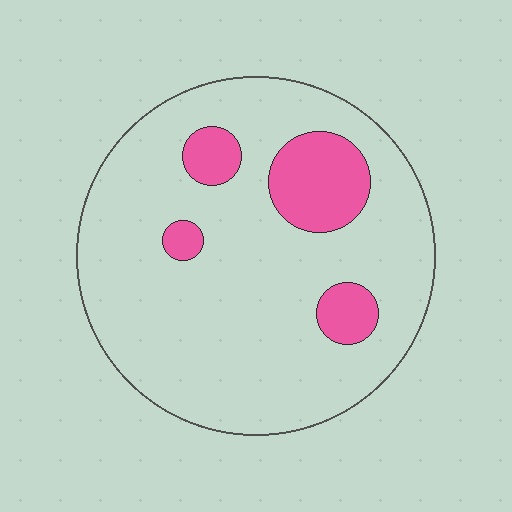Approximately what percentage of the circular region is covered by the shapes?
Approximately 15%.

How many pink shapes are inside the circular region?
4.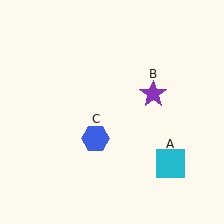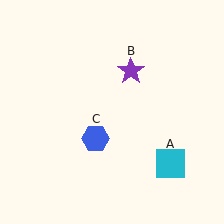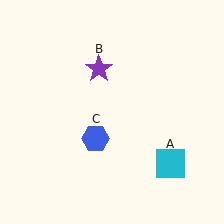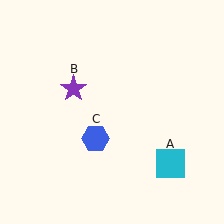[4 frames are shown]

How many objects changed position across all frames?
1 object changed position: purple star (object B).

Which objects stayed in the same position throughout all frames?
Cyan square (object A) and blue hexagon (object C) remained stationary.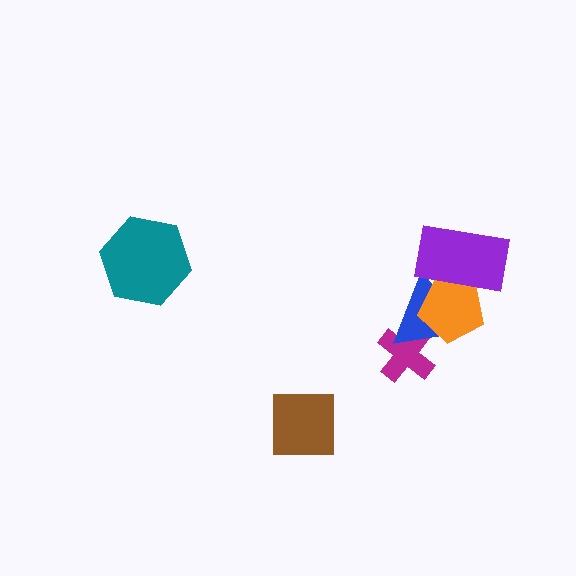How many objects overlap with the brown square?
0 objects overlap with the brown square.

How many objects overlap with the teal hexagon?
0 objects overlap with the teal hexagon.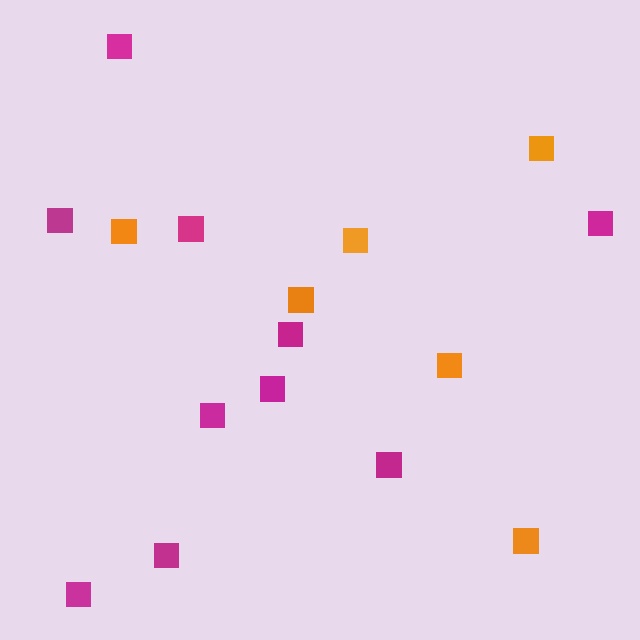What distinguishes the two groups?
There are 2 groups: one group of magenta squares (10) and one group of orange squares (6).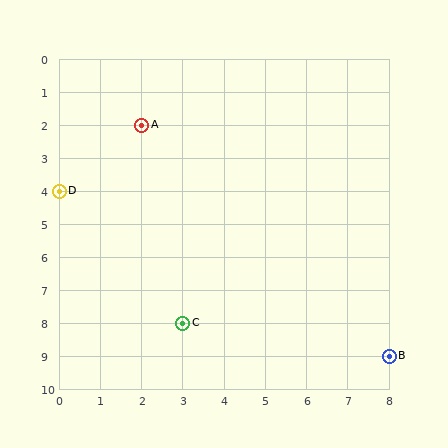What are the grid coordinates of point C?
Point C is at grid coordinates (3, 8).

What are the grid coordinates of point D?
Point D is at grid coordinates (0, 4).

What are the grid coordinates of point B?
Point B is at grid coordinates (8, 9).